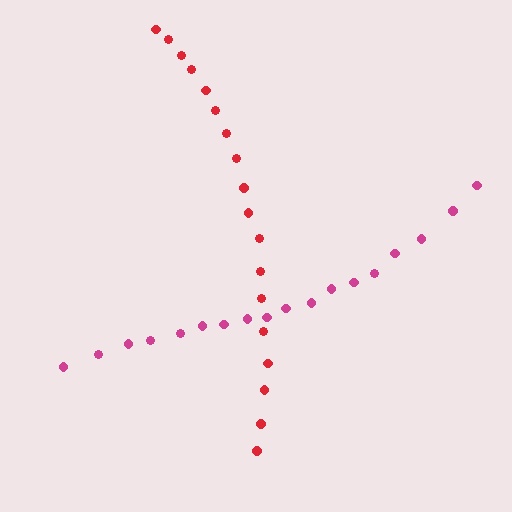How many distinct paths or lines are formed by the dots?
There are 2 distinct paths.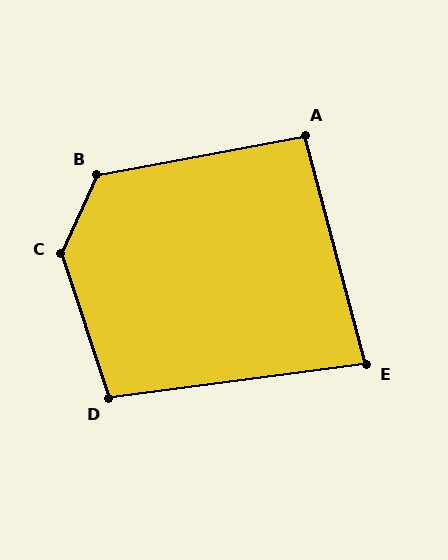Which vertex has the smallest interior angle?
E, at approximately 83 degrees.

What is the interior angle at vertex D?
Approximately 101 degrees (obtuse).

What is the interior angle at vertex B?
Approximately 125 degrees (obtuse).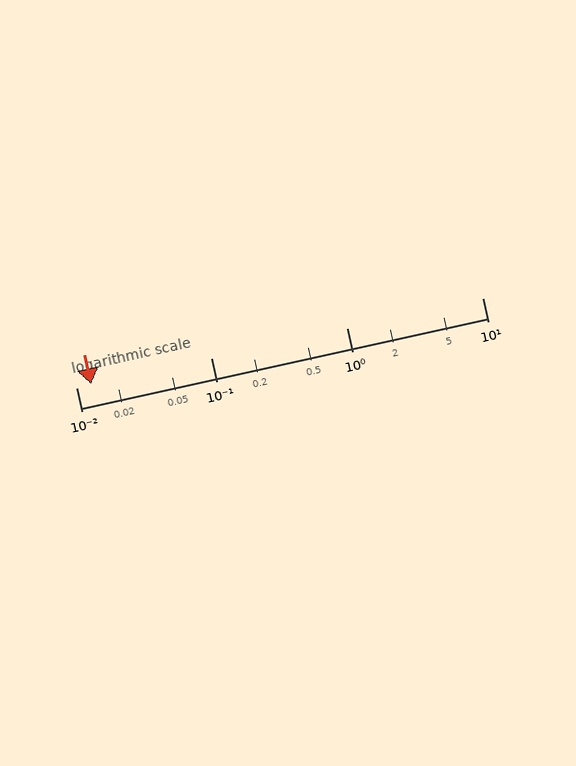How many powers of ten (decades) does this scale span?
The scale spans 3 decades, from 0.01 to 10.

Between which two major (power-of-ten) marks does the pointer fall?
The pointer is between 0.01 and 0.1.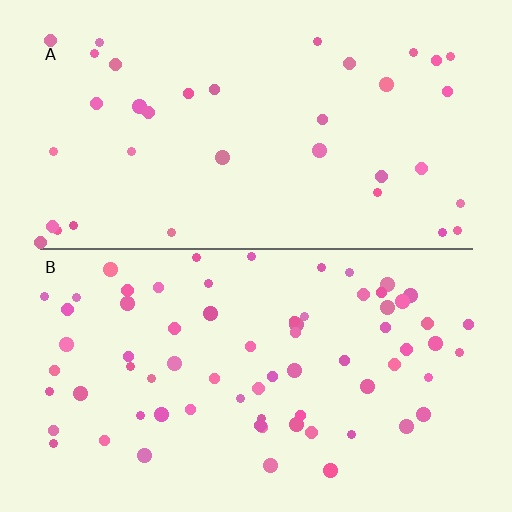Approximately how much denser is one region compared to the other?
Approximately 1.9× — region B over region A.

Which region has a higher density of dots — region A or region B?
B (the bottom).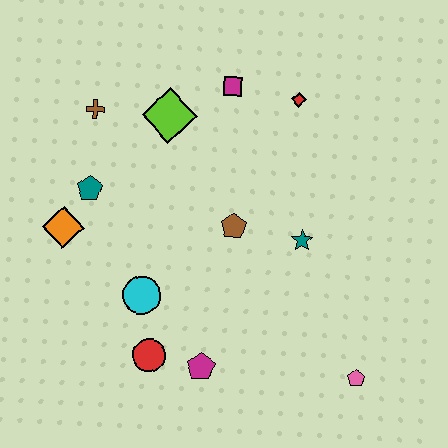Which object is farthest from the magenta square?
The pink pentagon is farthest from the magenta square.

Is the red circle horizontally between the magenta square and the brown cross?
Yes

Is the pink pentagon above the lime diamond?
No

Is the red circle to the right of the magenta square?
No